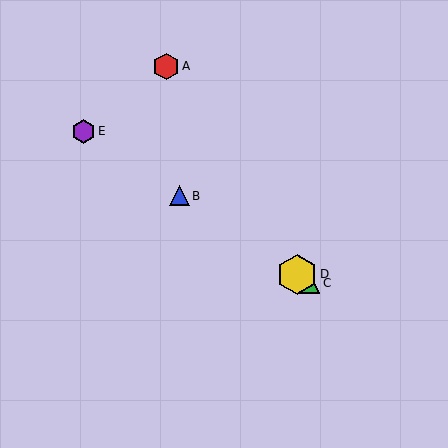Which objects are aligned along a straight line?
Objects B, C, D, E are aligned along a straight line.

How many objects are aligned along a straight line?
4 objects (B, C, D, E) are aligned along a straight line.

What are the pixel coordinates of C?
Object C is at (310, 283).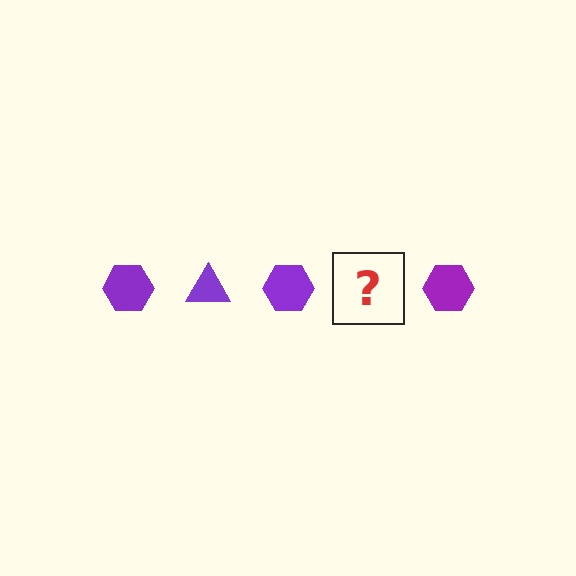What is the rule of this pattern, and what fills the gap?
The rule is that the pattern cycles through hexagon, triangle shapes in purple. The gap should be filled with a purple triangle.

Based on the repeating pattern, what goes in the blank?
The blank should be a purple triangle.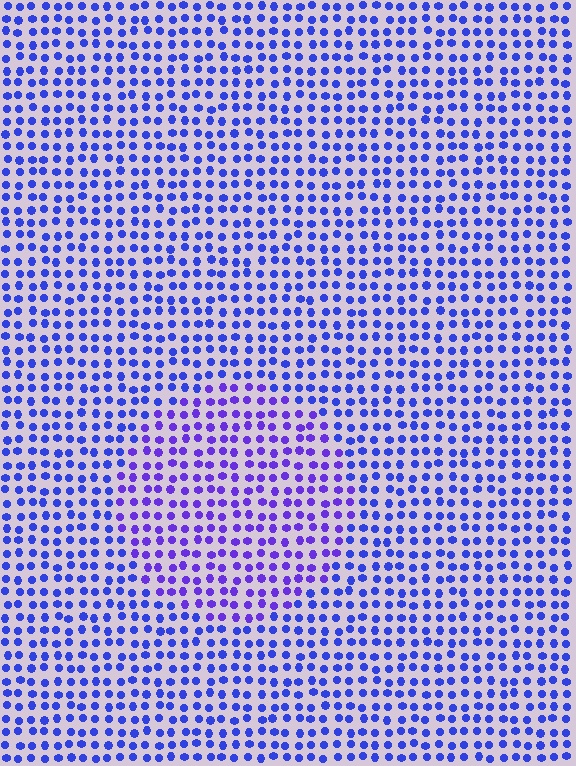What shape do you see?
I see a circle.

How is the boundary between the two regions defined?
The boundary is defined purely by a slight shift in hue (about 26 degrees). Spacing, size, and orientation are identical on both sides.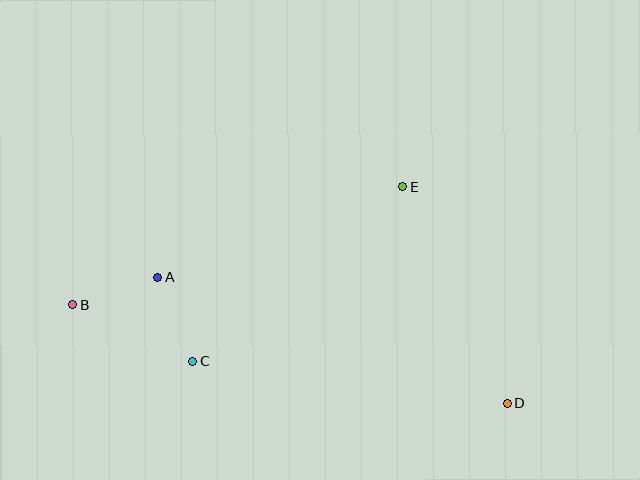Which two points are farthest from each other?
Points B and D are farthest from each other.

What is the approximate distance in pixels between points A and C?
The distance between A and C is approximately 90 pixels.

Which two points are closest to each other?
Points A and B are closest to each other.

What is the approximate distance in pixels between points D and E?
The distance between D and E is approximately 241 pixels.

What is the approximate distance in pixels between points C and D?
The distance between C and D is approximately 318 pixels.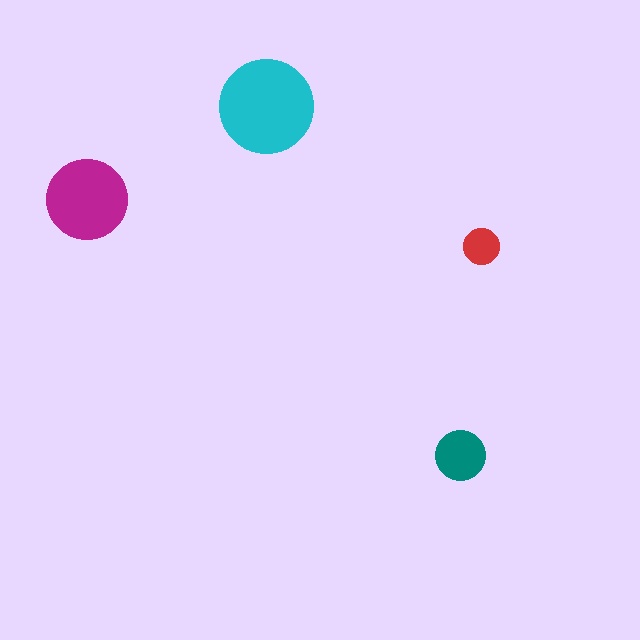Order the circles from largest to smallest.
the cyan one, the magenta one, the teal one, the red one.